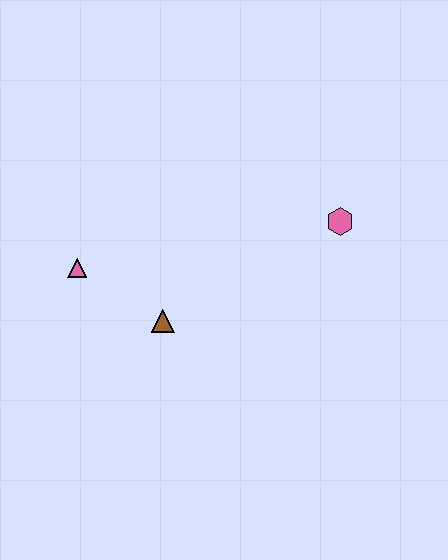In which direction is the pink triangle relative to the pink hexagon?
The pink triangle is to the left of the pink hexagon.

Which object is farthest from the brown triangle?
The pink hexagon is farthest from the brown triangle.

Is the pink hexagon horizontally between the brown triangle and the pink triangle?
No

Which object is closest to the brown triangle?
The pink triangle is closest to the brown triangle.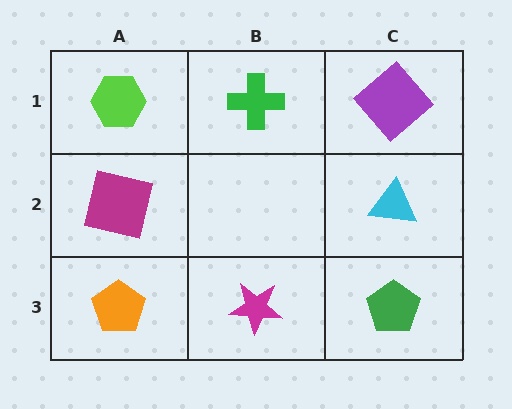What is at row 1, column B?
A green cross.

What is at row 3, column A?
An orange pentagon.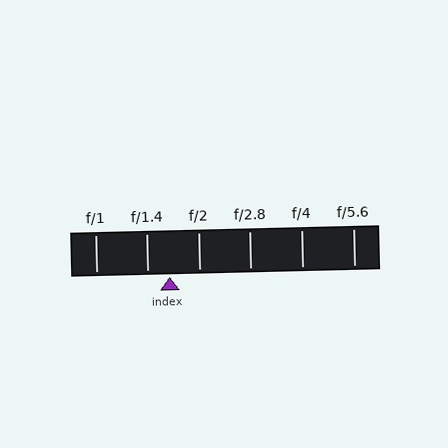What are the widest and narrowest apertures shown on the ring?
The widest aperture shown is f/1 and the narrowest is f/5.6.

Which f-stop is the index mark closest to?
The index mark is closest to f/1.4.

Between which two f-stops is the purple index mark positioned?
The index mark is between f/1.4 and f/2.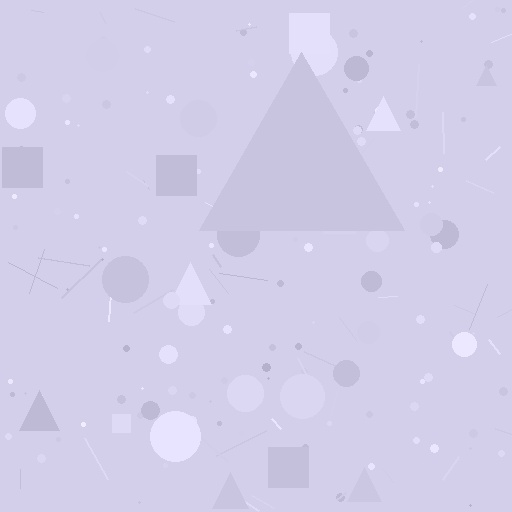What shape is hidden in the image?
A triangle is hidden in the image.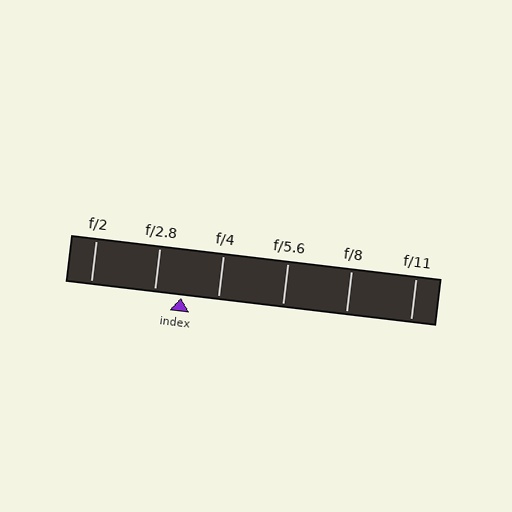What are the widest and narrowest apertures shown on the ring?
The widest aperture shown is f/2 and the narrowest is f/11.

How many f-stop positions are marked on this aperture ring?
There are 6 f-stop positions marked.